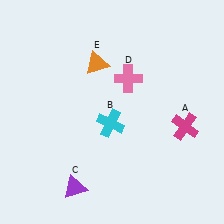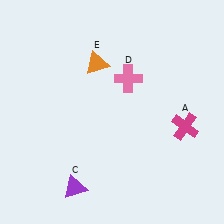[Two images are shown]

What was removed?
The cyan cross (B) was removed in Image 2.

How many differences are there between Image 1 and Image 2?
There is 1 difference between the two images.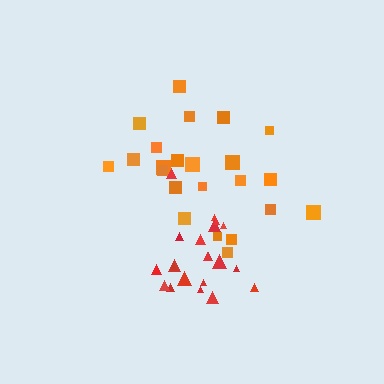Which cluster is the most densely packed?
Red.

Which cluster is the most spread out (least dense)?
Orange.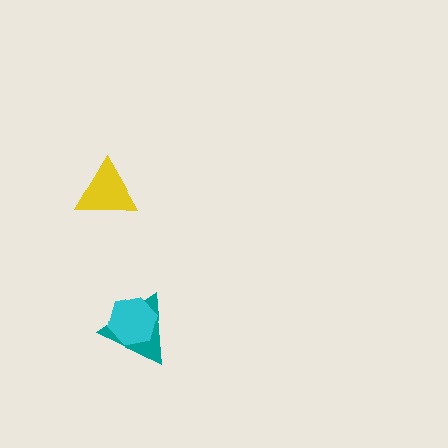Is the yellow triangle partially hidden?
No, no other shape covers it.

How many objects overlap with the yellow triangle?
0 objects overlap with the yellow triangle.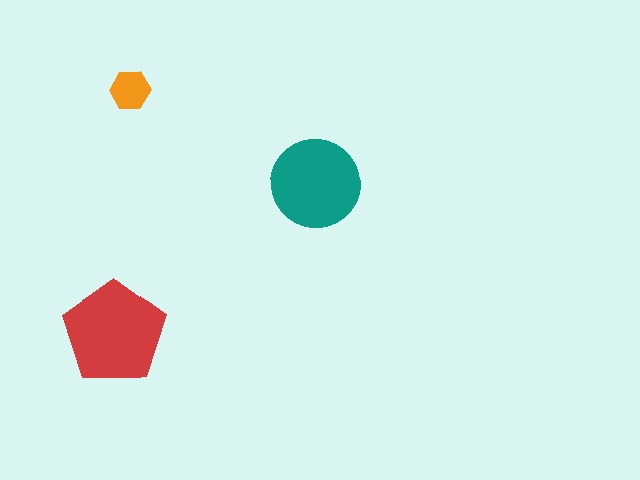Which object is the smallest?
The orange hexagon.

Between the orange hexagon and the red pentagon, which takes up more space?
The red pentagon.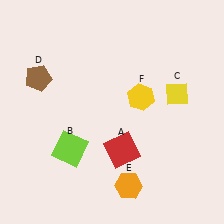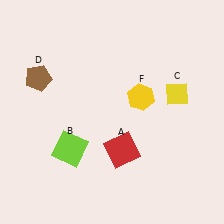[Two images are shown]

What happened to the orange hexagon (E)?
The orange hexagon (E) was removed in Image 2. It was in the bottom-right area of Image 1.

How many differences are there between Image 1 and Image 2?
There is 1 difference between the two images.